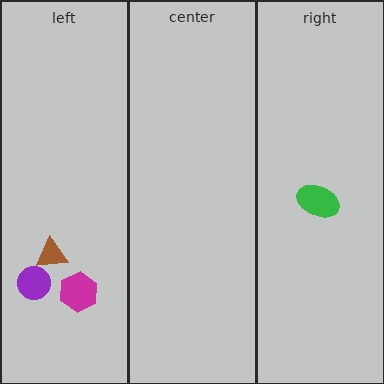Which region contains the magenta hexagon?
The left region.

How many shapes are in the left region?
3.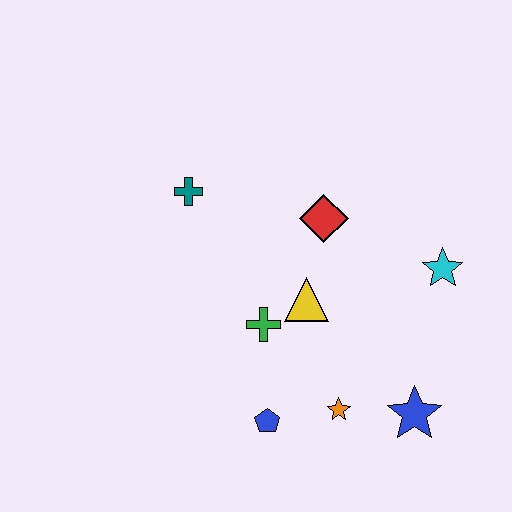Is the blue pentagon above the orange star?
No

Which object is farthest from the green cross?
The cyan star is farthest from the green cross.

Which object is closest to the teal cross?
The red diamond is closest to the teal cross.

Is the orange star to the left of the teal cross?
No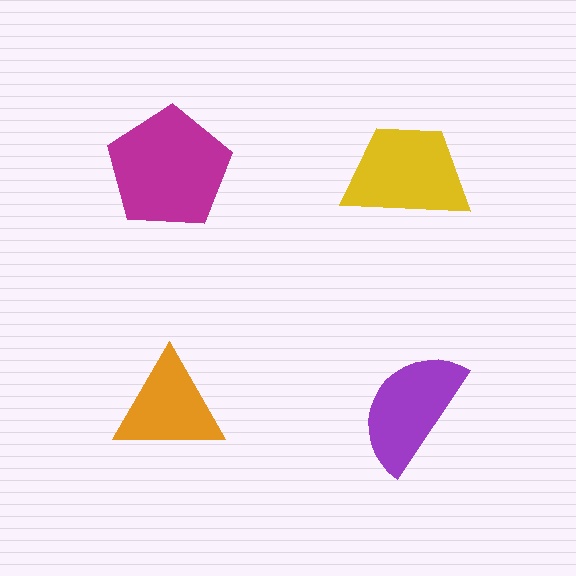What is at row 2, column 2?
A purple semicircle.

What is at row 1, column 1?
A magenta pentagon.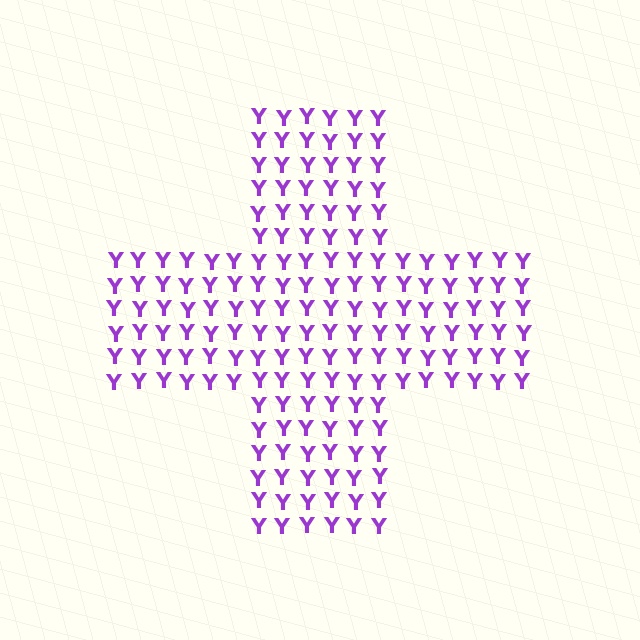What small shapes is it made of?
It is made of small letter Y's.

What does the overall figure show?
The overall figure shows a cross.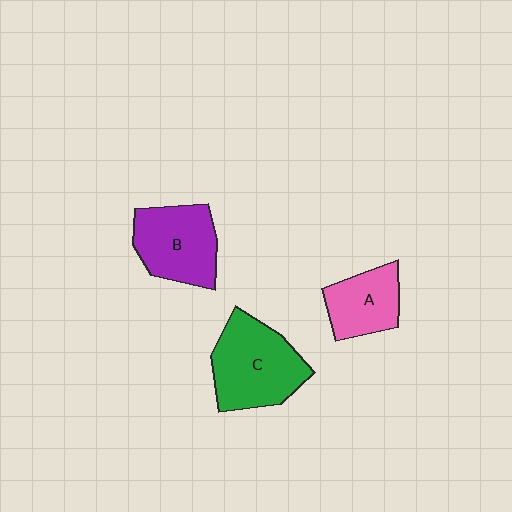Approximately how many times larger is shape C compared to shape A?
Approximately 1.6 times.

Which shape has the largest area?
Shape C (green).